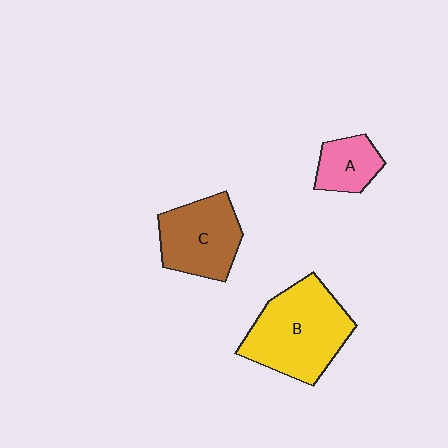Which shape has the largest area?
Shape B (yellow).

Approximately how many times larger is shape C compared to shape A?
Approximately 1.8 times.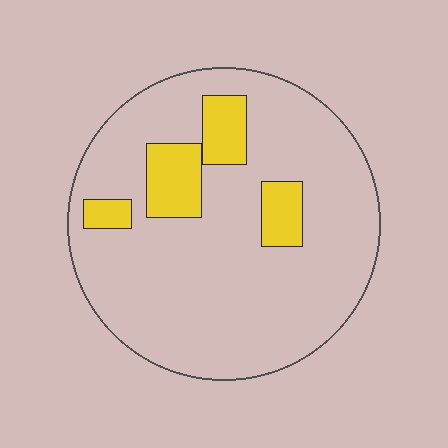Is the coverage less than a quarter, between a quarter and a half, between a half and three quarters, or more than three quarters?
Less than a quarter.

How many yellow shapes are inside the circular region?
4.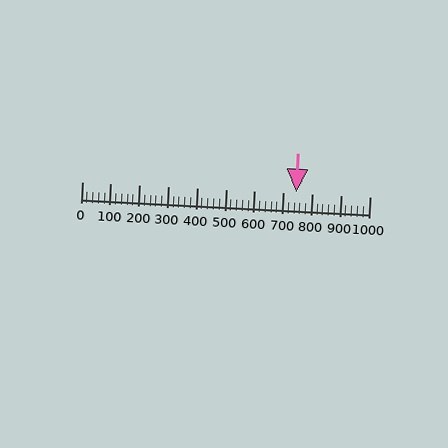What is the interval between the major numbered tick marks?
The major tick marks are spaced 100 units apart.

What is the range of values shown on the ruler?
The ruler shows values from 0 to 1000.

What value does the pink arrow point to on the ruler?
The pink arrow points to approximately 745.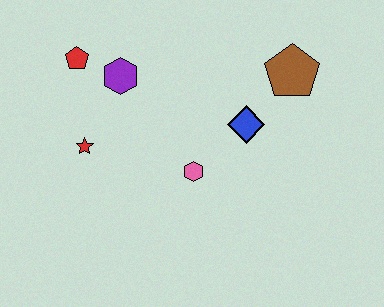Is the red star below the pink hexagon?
No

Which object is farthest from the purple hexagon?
The brown pentagon is farthest from the purple hexagon.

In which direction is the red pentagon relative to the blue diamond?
The red pentagon is to the left of the blue diamond.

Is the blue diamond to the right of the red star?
Yes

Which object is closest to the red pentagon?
The purple hexagon is closest to the red pentagon.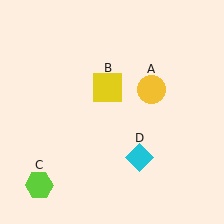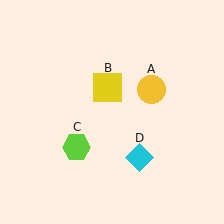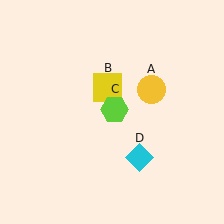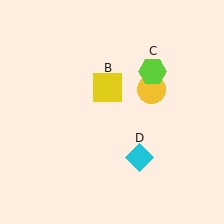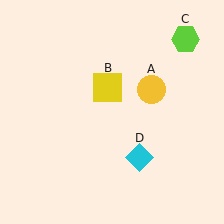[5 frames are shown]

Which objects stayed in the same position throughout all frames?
Yellow circle (object A) and yellow square (object B) and cyan diamond (object D) remained stationary.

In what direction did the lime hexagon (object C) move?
The lime hexagon (object C) moved up and to the right.